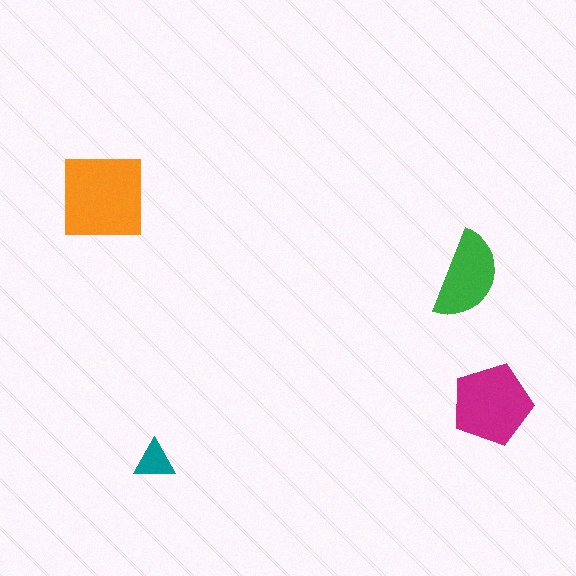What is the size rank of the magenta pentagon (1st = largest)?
2nd.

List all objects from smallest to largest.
The teal triangle, the green semicircle, the magenta pentagon, the orange square.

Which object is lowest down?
The teal triangle is bottommost.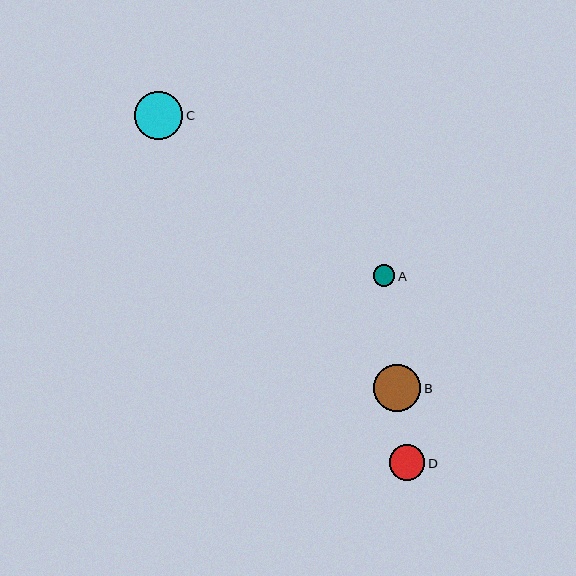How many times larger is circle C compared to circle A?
Circle C is approximately 2.3 times the size of circle A.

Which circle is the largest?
Circle C is the largest with a size of approximately 48 pixels.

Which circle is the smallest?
Circle A is the smallest with a size of approximately 21 pixels.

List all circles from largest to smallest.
From largest to smallest: C, B, D, A.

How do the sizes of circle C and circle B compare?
Circle C and circle B are approximately the same size.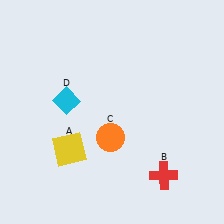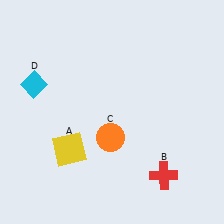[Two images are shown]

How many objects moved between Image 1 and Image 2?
1 object moved between the two images.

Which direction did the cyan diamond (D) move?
The cyan diamond (D) moved left.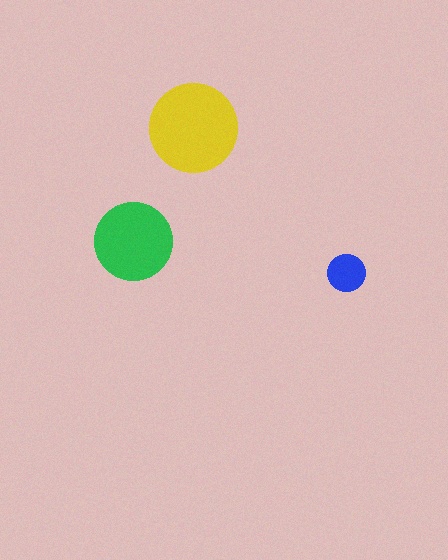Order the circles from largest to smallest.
the yellow one, the green one, the blue one.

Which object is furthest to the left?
The green circle is leftmost.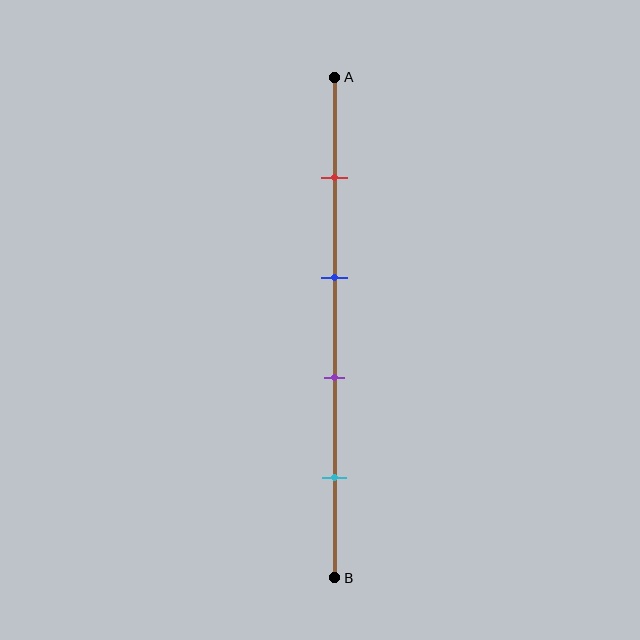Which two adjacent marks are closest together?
The blue and purple marks are the closest adjacent pair.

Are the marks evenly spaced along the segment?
Yes, the marks are approximately evenly spaced.